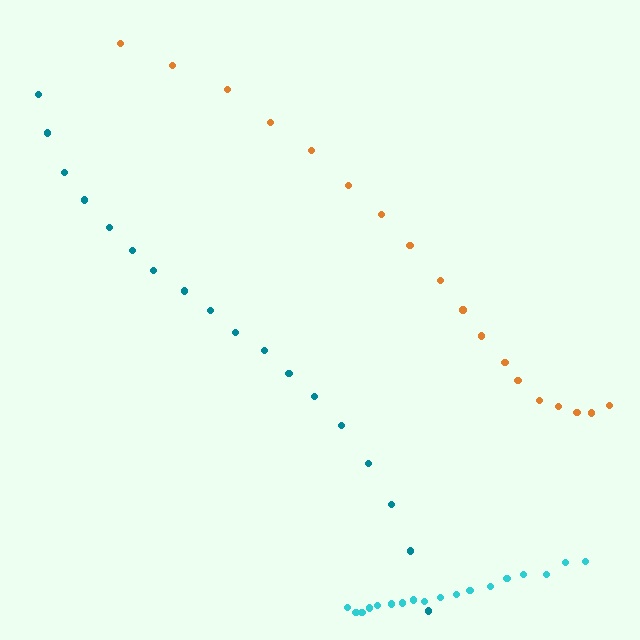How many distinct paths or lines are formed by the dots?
There are 3 distinct paths.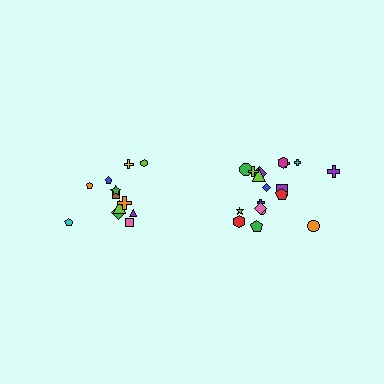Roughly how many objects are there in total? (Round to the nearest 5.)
Roughly 30 objects in total.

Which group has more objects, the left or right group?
The right group.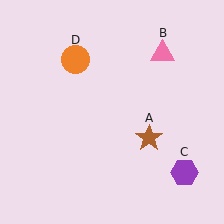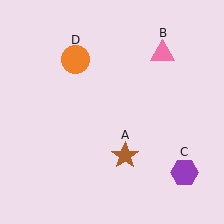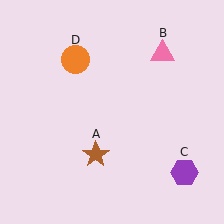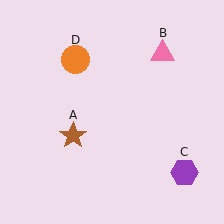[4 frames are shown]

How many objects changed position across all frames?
1 object changed position: brown star (object A).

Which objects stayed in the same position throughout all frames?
Pink triangle (object B) and purple hexagon (object C) and orange circle (object D) remained stationary.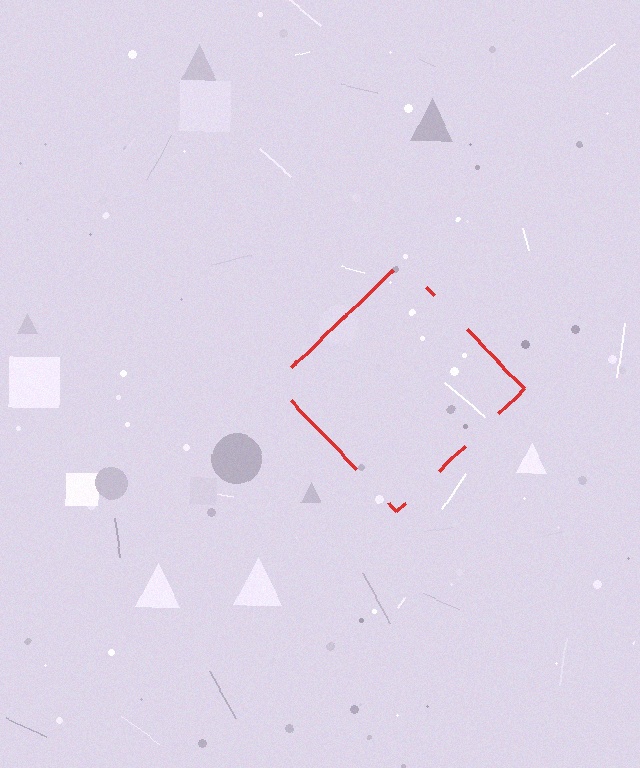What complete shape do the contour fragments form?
The contour fragments form a diamond.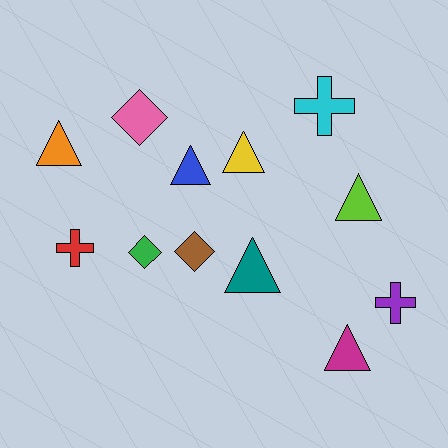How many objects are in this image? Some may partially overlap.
There are 12 objects.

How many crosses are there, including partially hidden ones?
There are 3 crosses.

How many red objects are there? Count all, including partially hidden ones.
There is 1 red object.